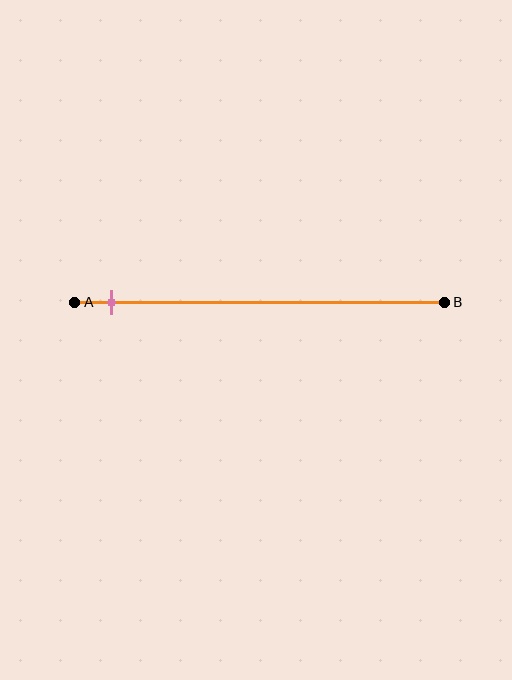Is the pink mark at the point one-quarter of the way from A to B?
No, the mark is at about 10% from A, not at the 25% one-quarter point.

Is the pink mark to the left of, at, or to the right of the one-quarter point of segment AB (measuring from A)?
The pink mark is to the left of the one-quarter point of segment AB.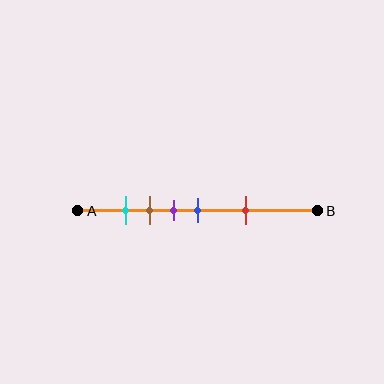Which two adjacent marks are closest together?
The cyan and brown marks are the closest adjacent pair.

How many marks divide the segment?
There are 5 marks dividing the segment.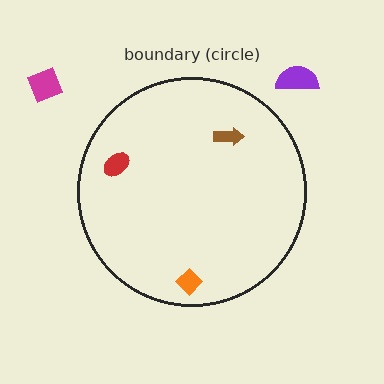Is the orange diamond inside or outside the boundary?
Inside.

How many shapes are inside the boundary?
3 inside, 2 outside.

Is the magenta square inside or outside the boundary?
Outside.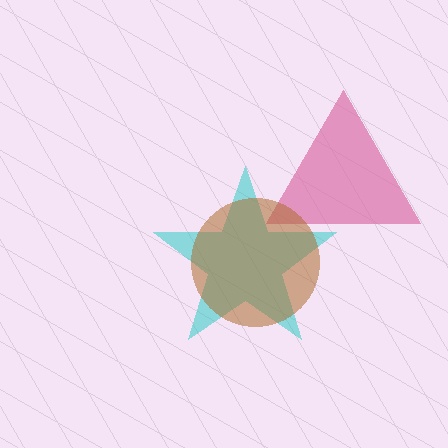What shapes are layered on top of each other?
The layered shapes are: a cyan star, a pink triangle, a brown circle.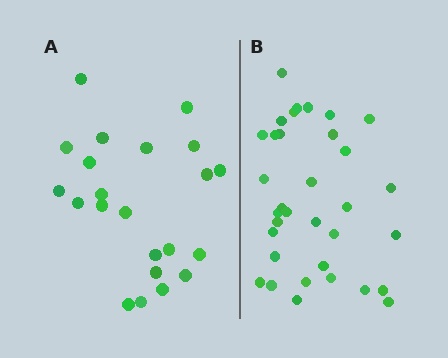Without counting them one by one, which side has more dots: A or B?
Region B (the right region) has more dots.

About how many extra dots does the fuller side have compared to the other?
Region B has roughly 12 or so more dots than region A.